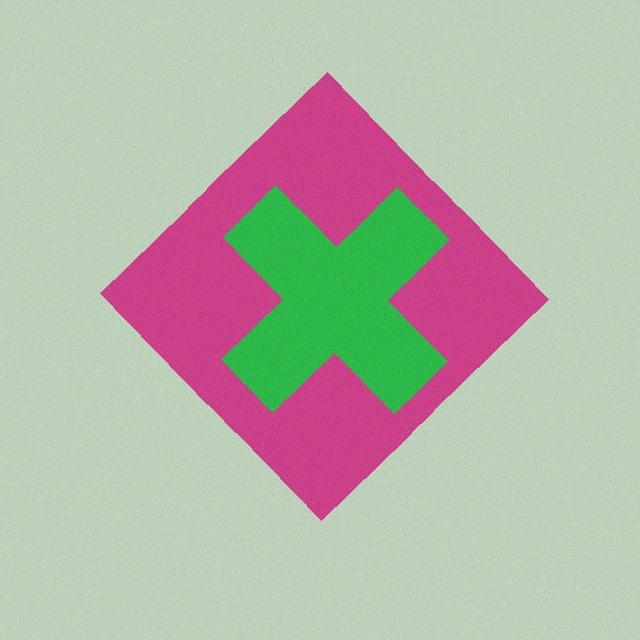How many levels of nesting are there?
2.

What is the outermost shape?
The magenta diamond.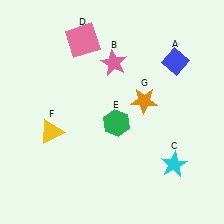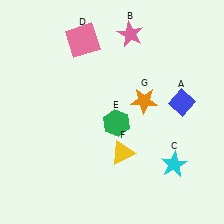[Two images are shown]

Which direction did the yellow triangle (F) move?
The yellow triangle (F) moved right.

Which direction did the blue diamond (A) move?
The blue diamond (A) moved down.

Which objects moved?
The objects that moved are: the blue diamond (A), the pink star (B), the yellow triangle (F).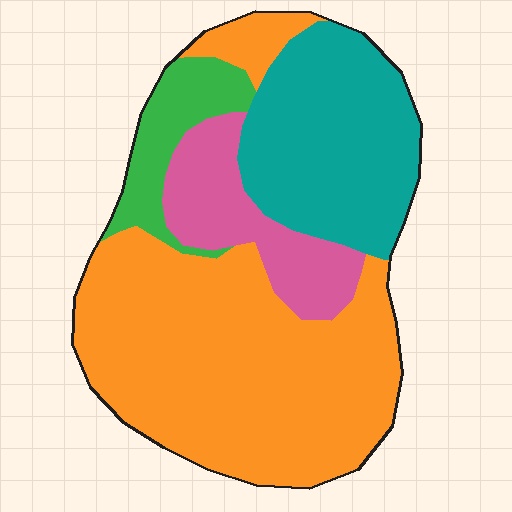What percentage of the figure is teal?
Teal takes up about one quarter (1/4) of the figure.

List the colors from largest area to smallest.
From largest to smallest: orange, teal, pink, green.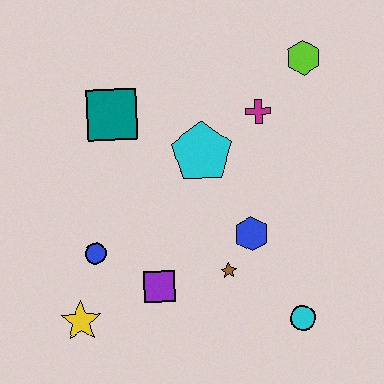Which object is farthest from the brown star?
The lime hexagon is farthest from the brown star.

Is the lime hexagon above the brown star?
Yes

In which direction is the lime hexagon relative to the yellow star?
The lime hexagon is above the yellow star.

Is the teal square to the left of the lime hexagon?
Yes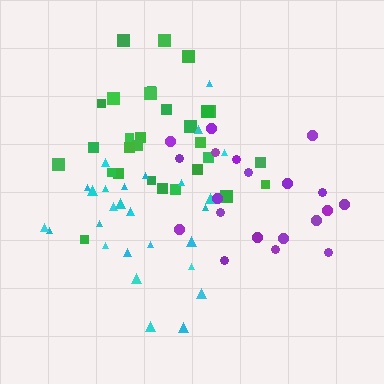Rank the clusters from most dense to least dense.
green, cyan, purple.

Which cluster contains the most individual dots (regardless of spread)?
Green (29).